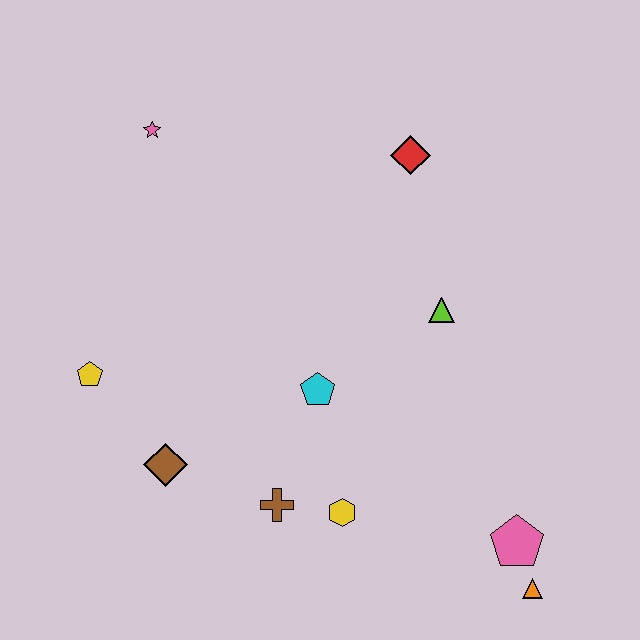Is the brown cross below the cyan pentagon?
Yes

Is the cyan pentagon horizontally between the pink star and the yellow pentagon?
No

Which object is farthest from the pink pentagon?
The pink star is farthest from the pink pentagon.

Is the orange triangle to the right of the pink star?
Yes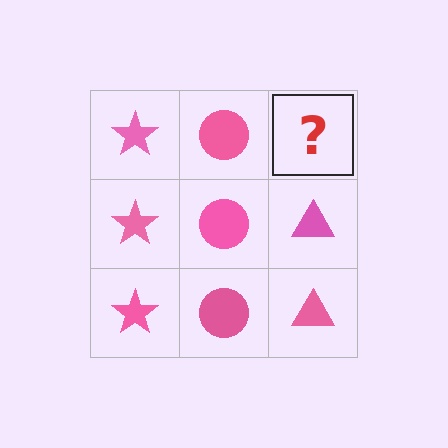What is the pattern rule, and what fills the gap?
The rule is that each column has a consistent shape. The gap should be filled with a pink triangle.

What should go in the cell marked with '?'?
The missing cell should contain a pink triangle.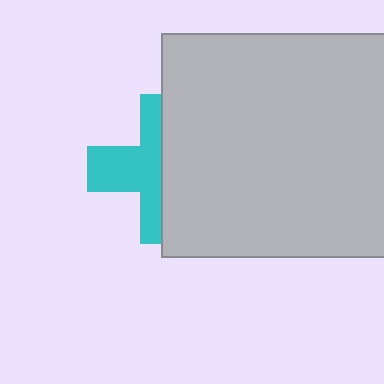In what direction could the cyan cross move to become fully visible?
The cyan cross could move left. That would shift it out from behind the light gray rectangle entirely.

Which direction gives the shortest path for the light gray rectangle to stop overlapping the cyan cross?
Moving right gives the shortest separation.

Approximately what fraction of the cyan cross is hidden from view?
Roughly 51% of the cyan cross is hidden behind the light gray rectangle.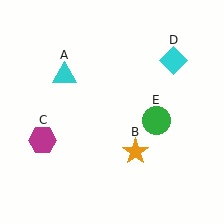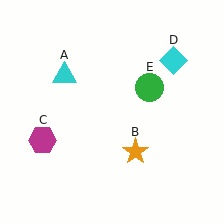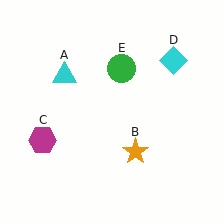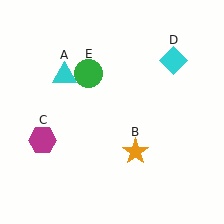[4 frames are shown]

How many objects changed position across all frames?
1 object changed position: green circle (object E).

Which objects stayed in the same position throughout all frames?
Cyan triangle (object A) and orange star (object B) and magenta hexagon (object C) and cyan diamond (object D) remained stationary.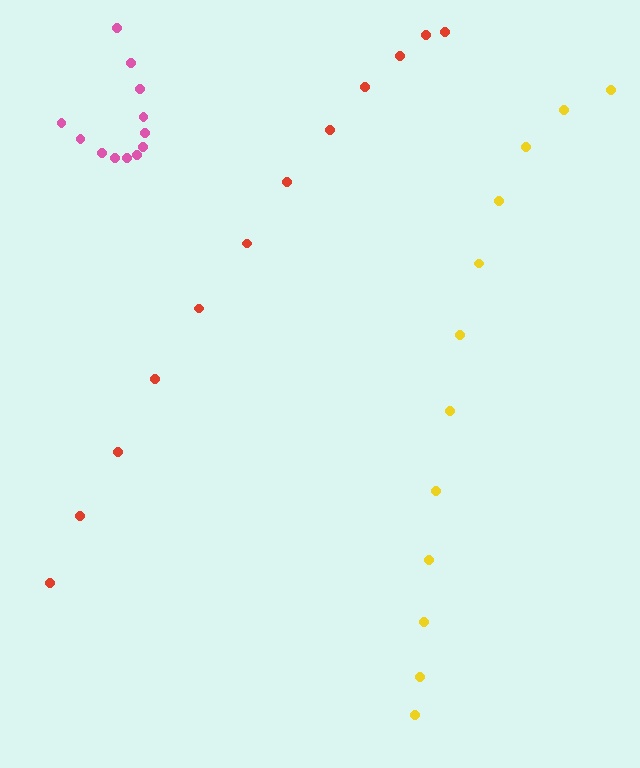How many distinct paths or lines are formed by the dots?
There are 3 distinct paths.